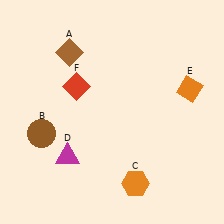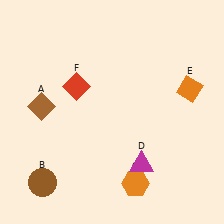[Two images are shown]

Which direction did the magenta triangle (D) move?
The magenta triangle (D) moved right.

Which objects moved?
The objects that moved are: the brown diamond (A), the brown circle (B), the magenta triangle (D).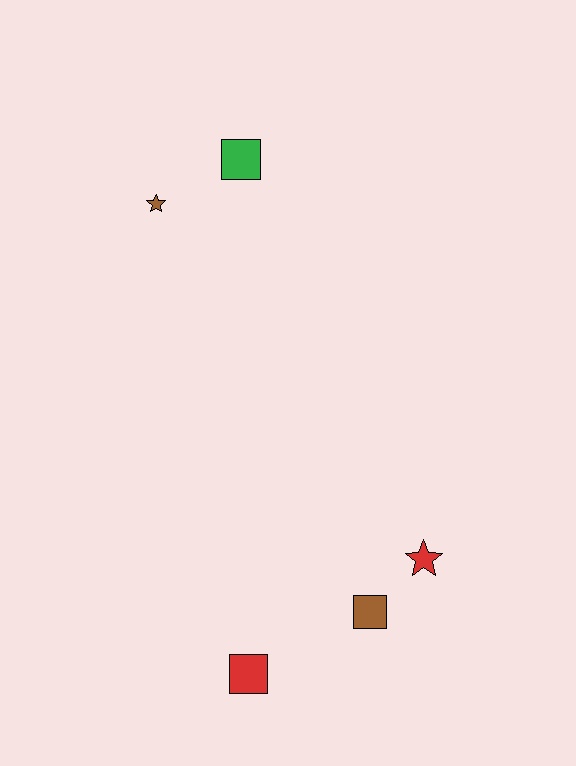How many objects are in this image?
There are 5 objects.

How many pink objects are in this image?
There are no pink objects.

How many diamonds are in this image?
There are no diamonds.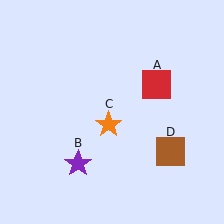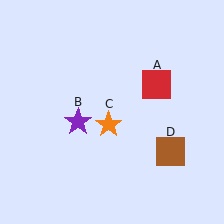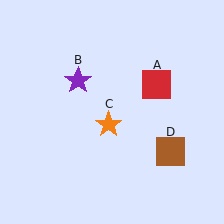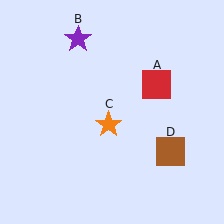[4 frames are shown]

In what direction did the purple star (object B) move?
The purple star (object B) moved up.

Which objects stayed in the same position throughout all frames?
Red square (object A) and orange star (object C) and brown square (object D) remained stationary.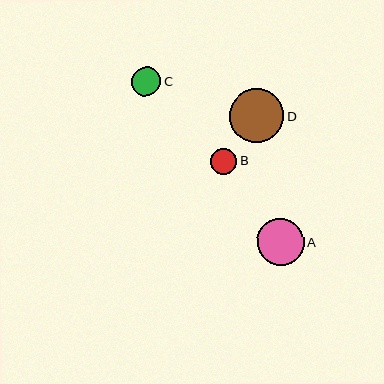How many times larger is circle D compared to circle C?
Circle D is approximately 1.9 times the size of circle C.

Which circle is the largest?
Circle D is the largest with a size of approximately 54 pixels.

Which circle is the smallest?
Circle B is the smallest with a size of approximately 26 pixels.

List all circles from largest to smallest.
From largest to smallest: D, A, C, B.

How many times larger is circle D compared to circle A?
Circle D is approximately 1.1 times the size of circle A.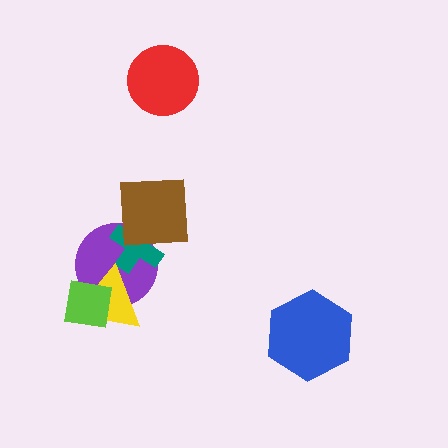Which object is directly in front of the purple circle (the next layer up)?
The teal cross is directly in front of the purple circle.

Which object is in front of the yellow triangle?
The lime square is in front of the yellow triangle.